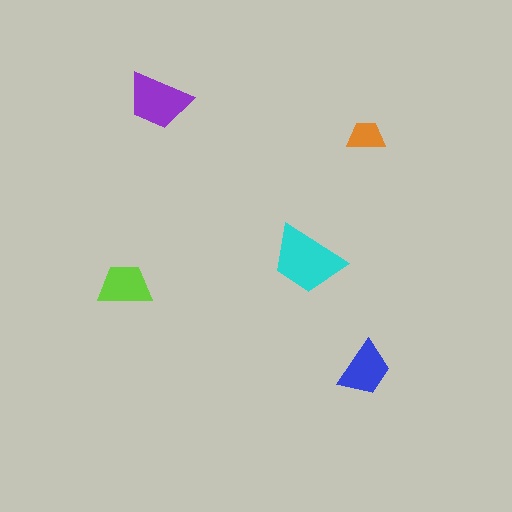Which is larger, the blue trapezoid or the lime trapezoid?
The blue one.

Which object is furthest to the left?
The lime trapezoid is leftmost.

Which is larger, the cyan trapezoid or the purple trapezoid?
The cyan one.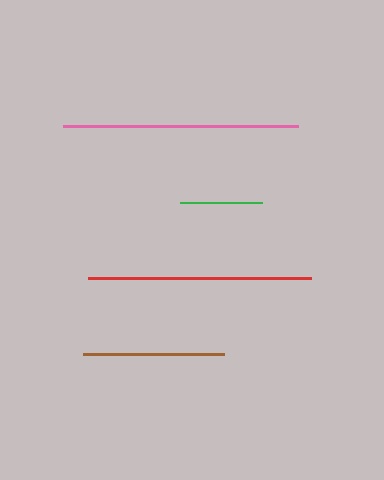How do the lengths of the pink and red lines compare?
The pink and red lines are approximately the same length.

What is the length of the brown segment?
The brown segment is approximately 141 pixels long.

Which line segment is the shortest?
The green line is the shortest at approximately 82 pixels.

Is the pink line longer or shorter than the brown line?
The pink line is longer than the brown line.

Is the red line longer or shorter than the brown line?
The red line is longer than the brown line.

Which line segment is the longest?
The pink line is the longest at approximately 235 pixels.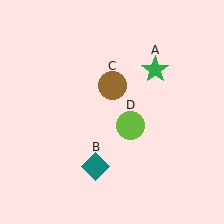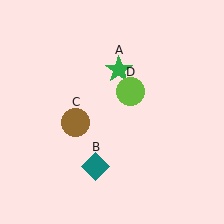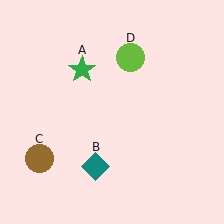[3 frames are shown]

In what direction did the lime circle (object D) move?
The lime circle (object D) moved up.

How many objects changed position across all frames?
3 objects changed position: green star (object A), brown circle (object C), lime circle (object D).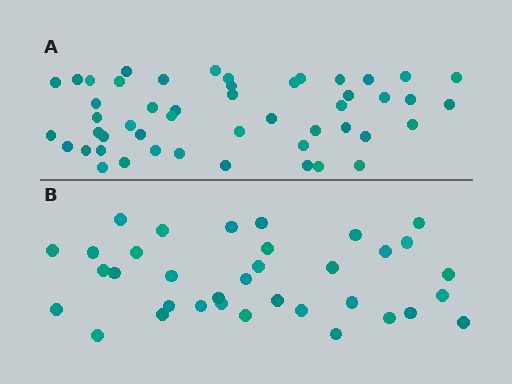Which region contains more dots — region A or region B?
Region A (the top region) has more dots.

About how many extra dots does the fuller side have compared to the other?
Region A has approximately 15 more dots than region B.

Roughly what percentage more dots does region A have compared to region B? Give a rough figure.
About 40% more.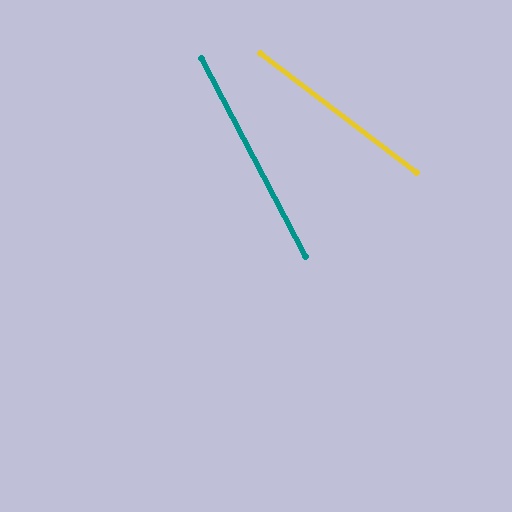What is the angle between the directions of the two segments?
Approximately 25 degrees.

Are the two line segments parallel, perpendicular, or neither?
Neither parallel nor perpendicular — they differ by about 25°.